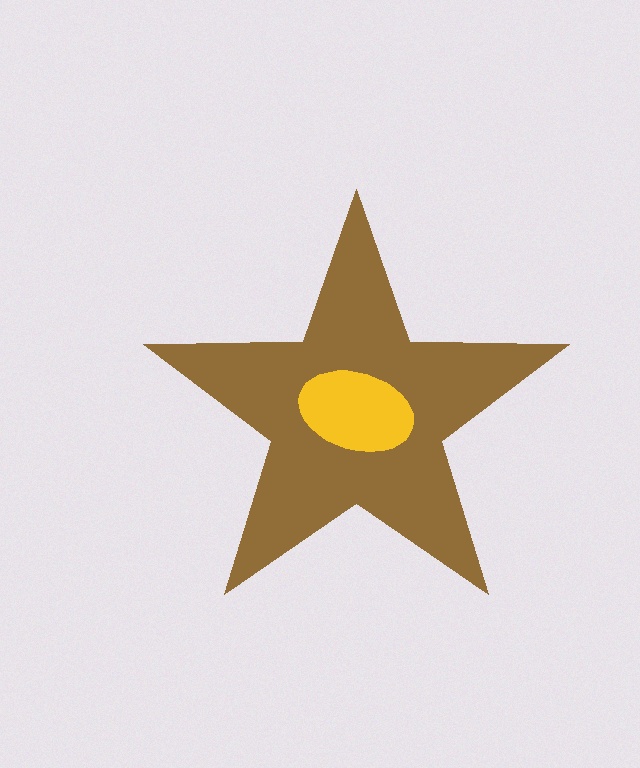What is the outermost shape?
The brown star.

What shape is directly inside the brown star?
The yellow ellipse.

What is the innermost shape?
The yellow ellipse.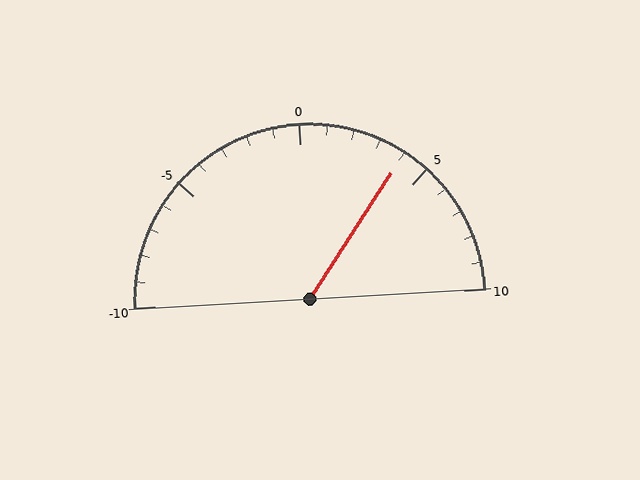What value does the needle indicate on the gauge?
The needle indicates approximately 4.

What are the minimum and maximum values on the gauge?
The gauge ranges from -10 to 10.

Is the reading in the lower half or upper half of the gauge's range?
The reading is in the upper half of the range (-10 to 10).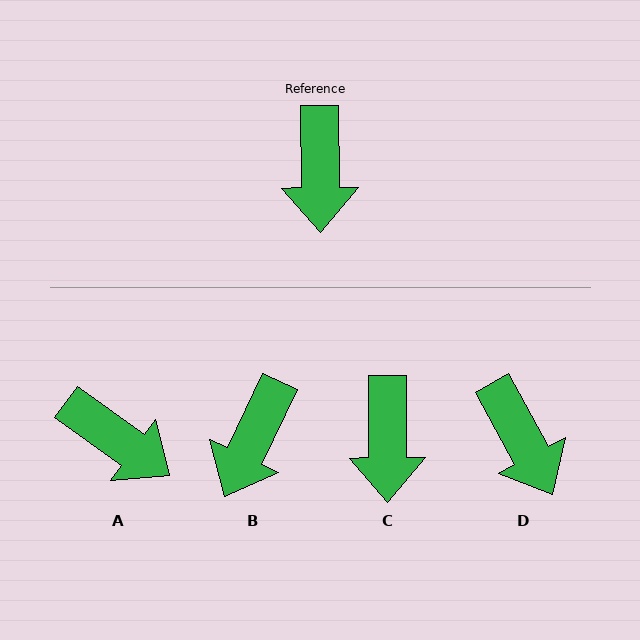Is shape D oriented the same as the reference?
No, it is off by about 28 degrees.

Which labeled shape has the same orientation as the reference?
C.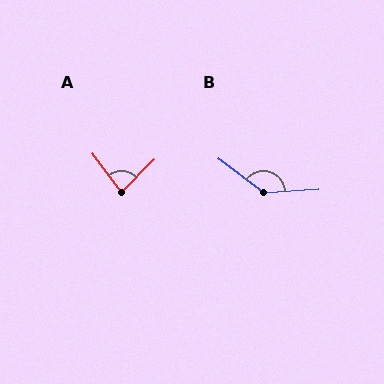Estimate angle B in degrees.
Approximately 139 degrees.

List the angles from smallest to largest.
A (81°), B (139°).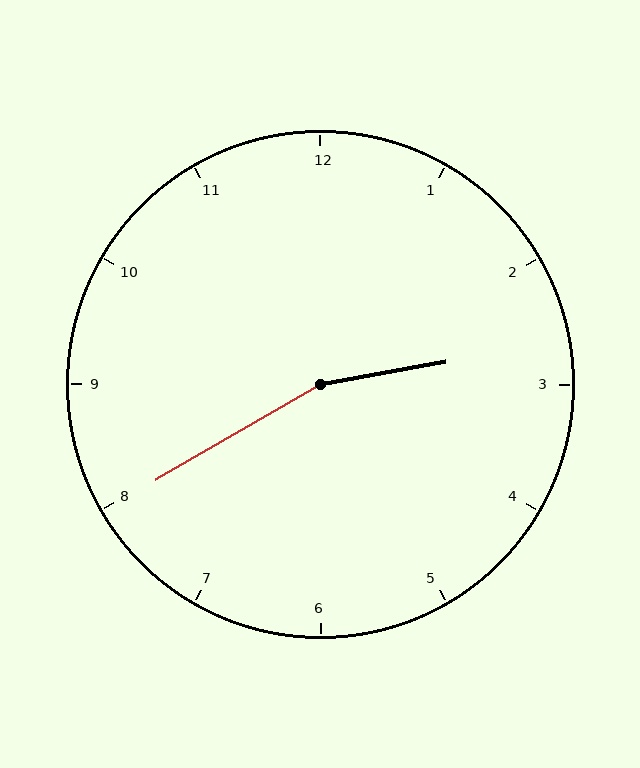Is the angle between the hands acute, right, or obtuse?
It is obtuse.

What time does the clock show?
2:40.